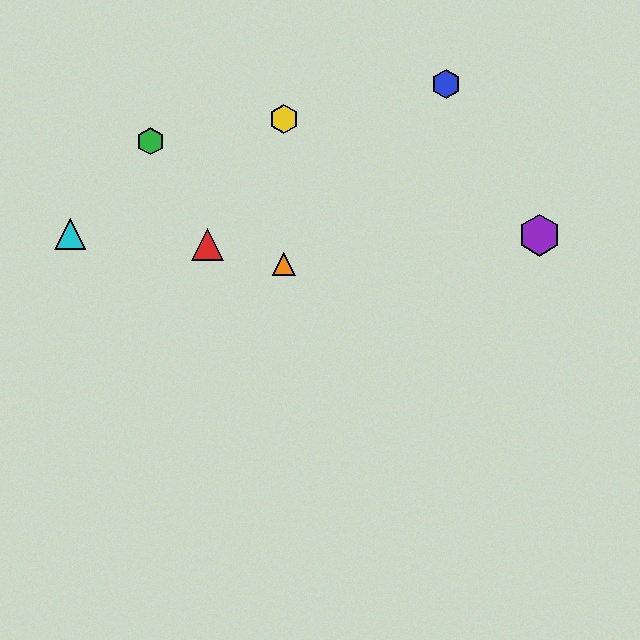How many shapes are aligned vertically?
2 shapes (the yellow hexagon, the orange triangle) are aligned vertically.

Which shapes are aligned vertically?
The yellow hexagon, the orange triangle are aligned vertically.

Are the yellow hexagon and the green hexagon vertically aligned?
No, the yellow hexagon is at x≈284 and the green hexagon is at x≈150.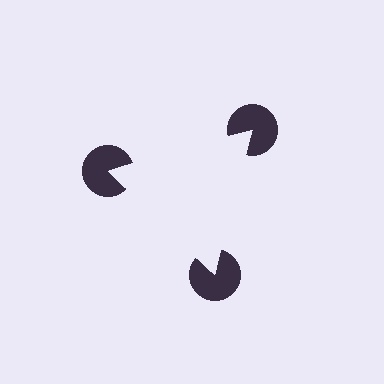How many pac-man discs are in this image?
There are 3 — one at each vertex of the illusory triangle.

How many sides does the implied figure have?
3 sides.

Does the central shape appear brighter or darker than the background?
It typically appears slightly brighter than the background, even though no actual brightness change is drawn.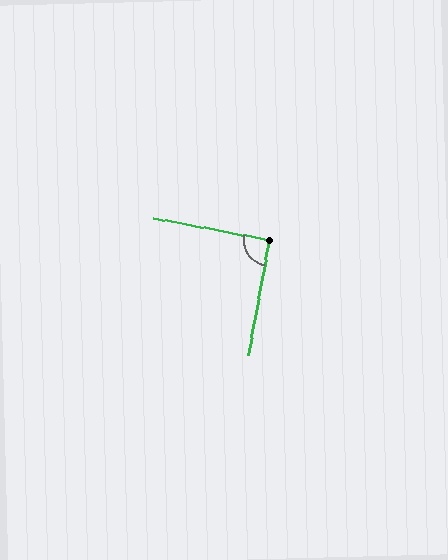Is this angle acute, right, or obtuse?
It is approximately a right angle.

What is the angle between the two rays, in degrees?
Approximately 91 degrees.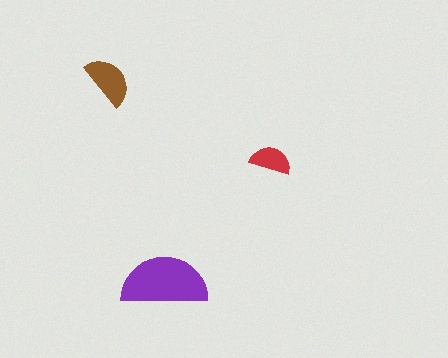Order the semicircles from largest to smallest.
the purple one, the brown one, the red one.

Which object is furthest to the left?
The brown semicircle is leftmost.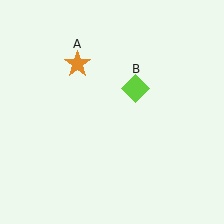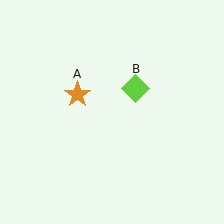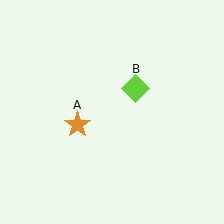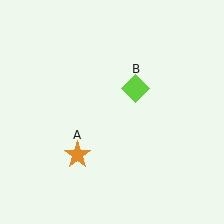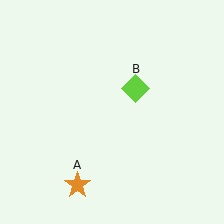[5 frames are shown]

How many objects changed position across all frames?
1 object changed position: orange star (object A).